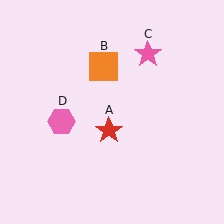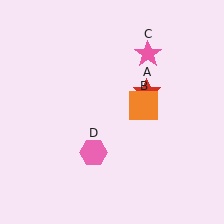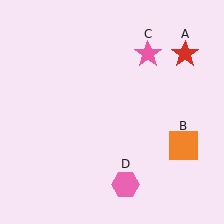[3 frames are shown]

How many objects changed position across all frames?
3 objects changed position: red star (object A), orange square (object B), pink hexagon (object D).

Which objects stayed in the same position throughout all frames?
Pink star (object C) remained stationary.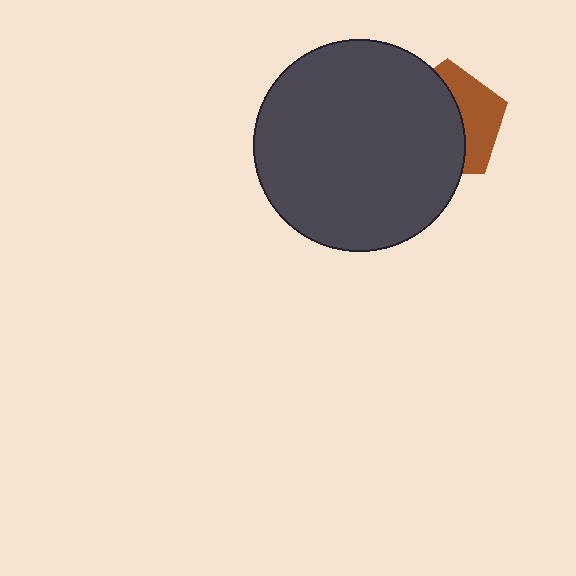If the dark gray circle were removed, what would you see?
You would see the complete brown pentagon.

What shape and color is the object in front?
The object in front is a dark gray circle.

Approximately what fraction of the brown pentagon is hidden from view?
Roughly 61% of the brown pentagon is hidden behind the dark gray circle.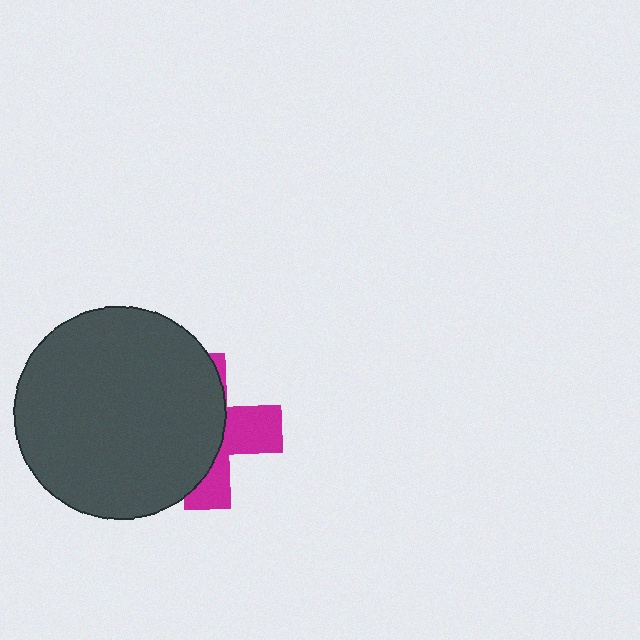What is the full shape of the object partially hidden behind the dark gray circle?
The partially hidden object is a magenta cross.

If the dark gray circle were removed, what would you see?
You would see the complete magenta cross.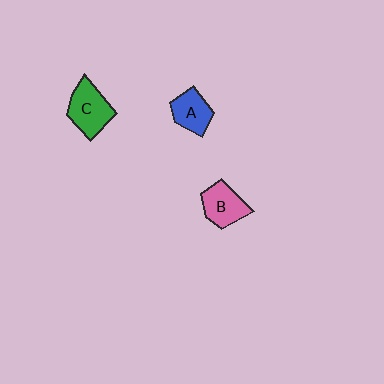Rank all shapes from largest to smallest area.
From largest to smallest: C (green), B (pink), A (blue).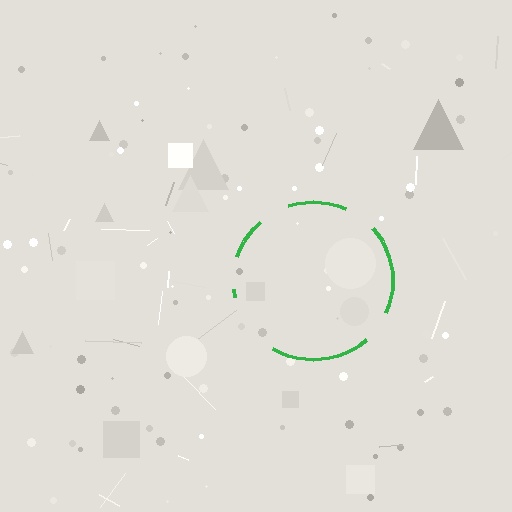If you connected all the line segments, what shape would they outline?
They would outline a circle.